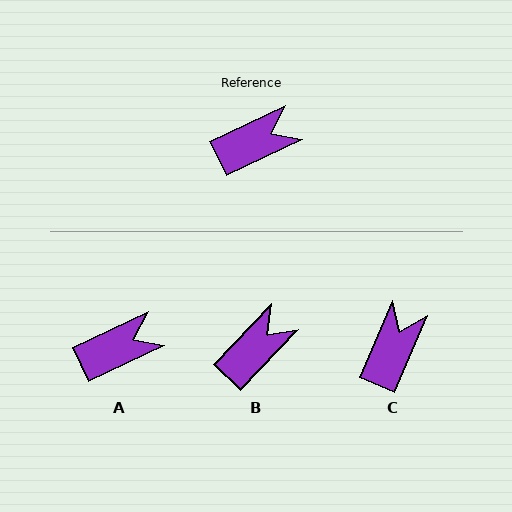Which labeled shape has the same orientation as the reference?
A.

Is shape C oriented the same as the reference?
No, it is off by about 41 degrees.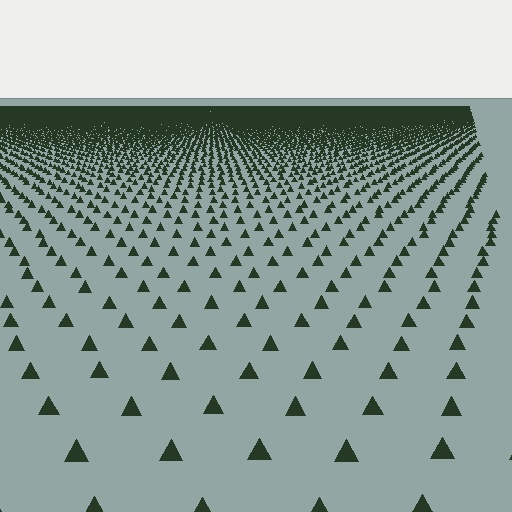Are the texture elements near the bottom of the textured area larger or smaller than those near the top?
Larger. Near the bottom, elements are closer to the viewer and appear at a bigger on-screen size.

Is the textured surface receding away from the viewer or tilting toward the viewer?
The surface is receding away from the viewer. Texture elements get smaller and denser toward the top.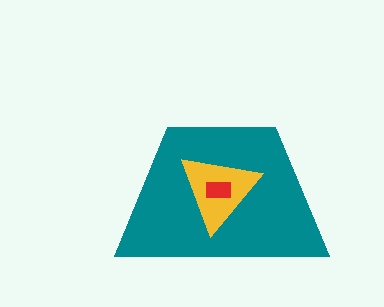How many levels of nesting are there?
3.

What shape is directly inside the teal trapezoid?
The yellow triangle.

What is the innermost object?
The red rectangle.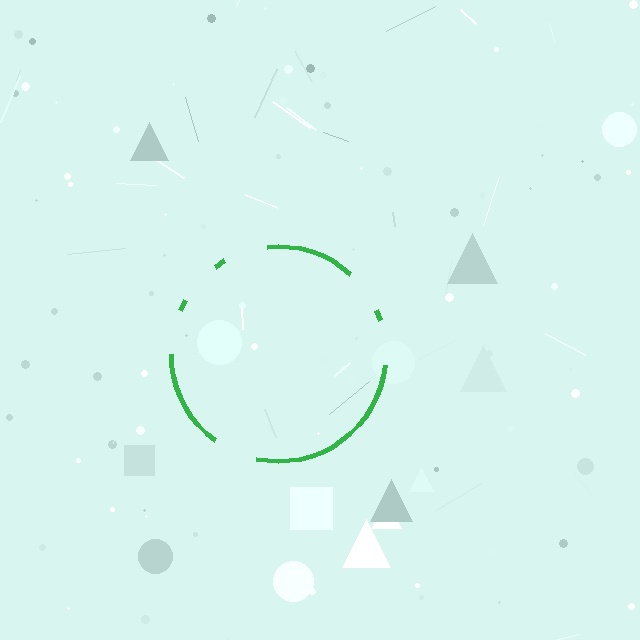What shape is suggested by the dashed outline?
The dashed outline suggests a circle.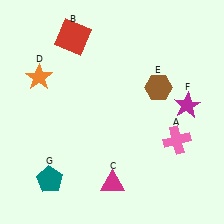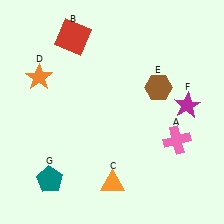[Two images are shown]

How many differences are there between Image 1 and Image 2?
There is 1 difference between the two images.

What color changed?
The triangle (C) changed from magenta in Image 1 to orange in Image 2.